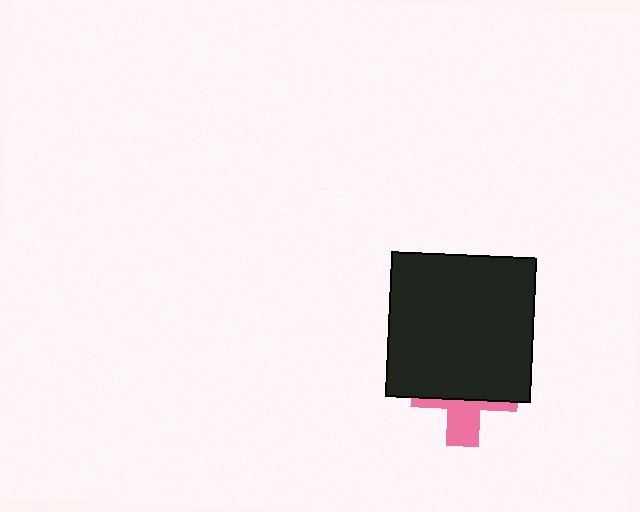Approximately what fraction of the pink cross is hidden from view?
Roughly 62% of the pink cross is hidden behind the black square.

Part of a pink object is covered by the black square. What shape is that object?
It is a cross.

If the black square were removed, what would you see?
You would see the complete pink cross.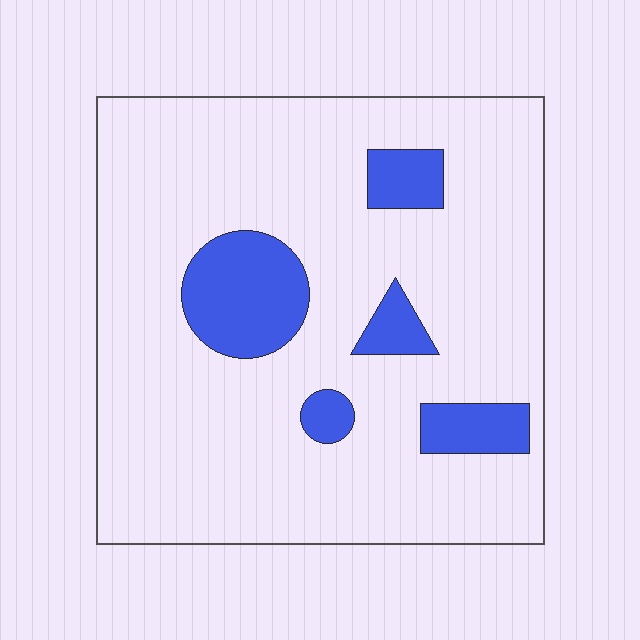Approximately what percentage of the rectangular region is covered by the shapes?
Approximately 15%.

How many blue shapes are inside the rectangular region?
5.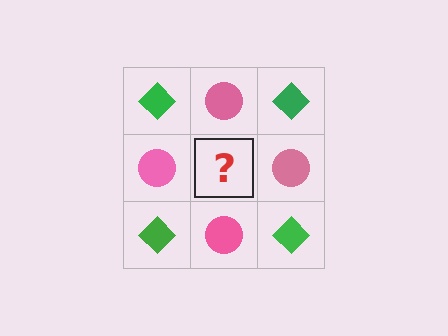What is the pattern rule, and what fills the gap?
The rule is that it alternates green diamond and pink circle in a checkerboard pattern. The gap should be filled with a green diamond.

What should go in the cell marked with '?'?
The missing cell should contain a green diamond.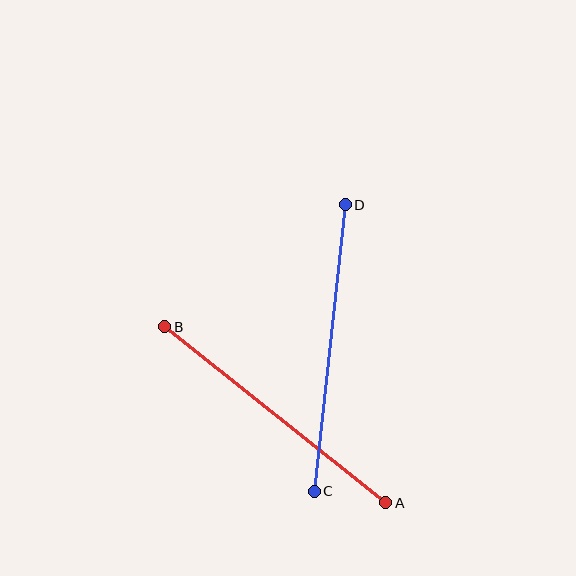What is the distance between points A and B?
The distance is approximately 283 pixels.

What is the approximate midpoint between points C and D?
The midpoint is at approximately (330, 348) pixels.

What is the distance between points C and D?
The distance is approximately 288 pixels.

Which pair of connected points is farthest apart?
Points C and D are farthest apart.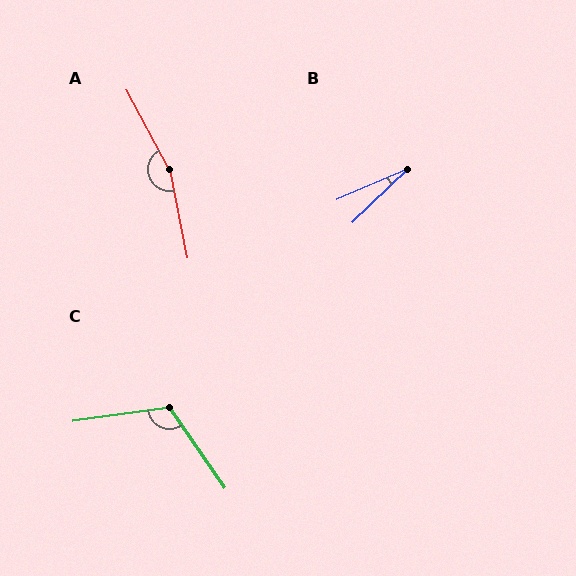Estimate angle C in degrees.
Approximately 116 degrees.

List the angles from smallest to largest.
B (21°), C (116°), A (163°).